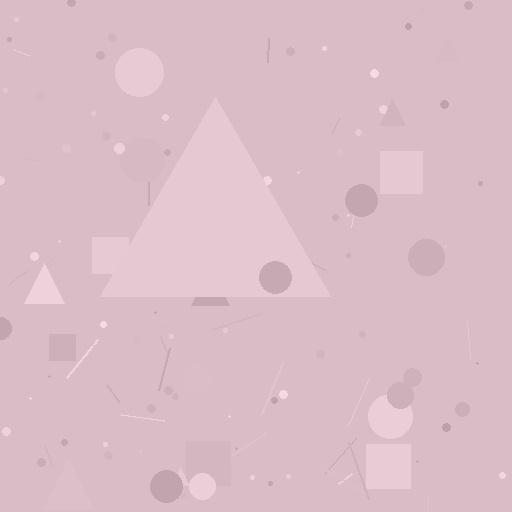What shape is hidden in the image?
A triangle is hidden in the image.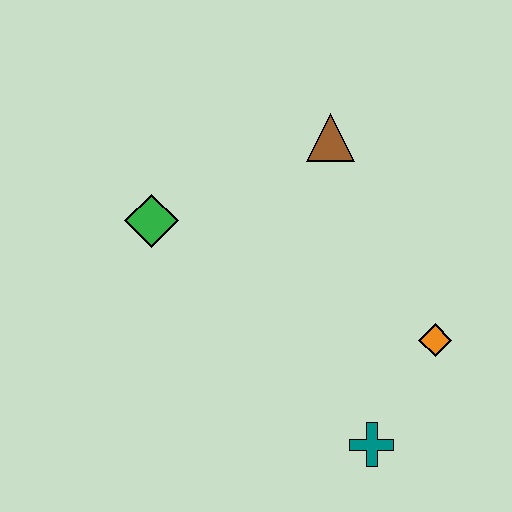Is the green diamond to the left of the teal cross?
Yes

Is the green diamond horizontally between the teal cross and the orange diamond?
No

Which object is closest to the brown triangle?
The green diamond is closest to the brown triangle.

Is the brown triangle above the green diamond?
Yes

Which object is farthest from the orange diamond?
The green diamond is farthest from the orange diamond.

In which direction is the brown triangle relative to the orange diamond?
The brown triangle is above the orange diamond.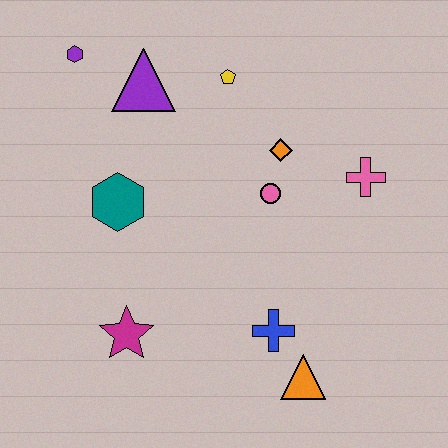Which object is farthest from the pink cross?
The purple hexagon is farthest from the pink cross.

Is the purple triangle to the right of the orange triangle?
No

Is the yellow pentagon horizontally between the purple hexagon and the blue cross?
Yes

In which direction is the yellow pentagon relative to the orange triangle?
The yellow pentagon is above the orange triangle.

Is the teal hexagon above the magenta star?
Yes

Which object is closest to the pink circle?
The orange diamond is closest to the pink circle.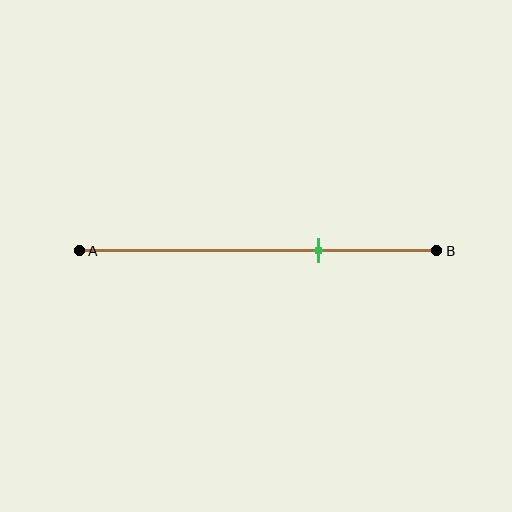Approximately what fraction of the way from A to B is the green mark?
The green mark is approximately 65% of the way from A to B.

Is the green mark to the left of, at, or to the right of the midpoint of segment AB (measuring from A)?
The green mark is to the right of the midpoint of segment AB.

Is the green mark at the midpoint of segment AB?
No, the mark is at about 65% from A, not at the 50% midpoint.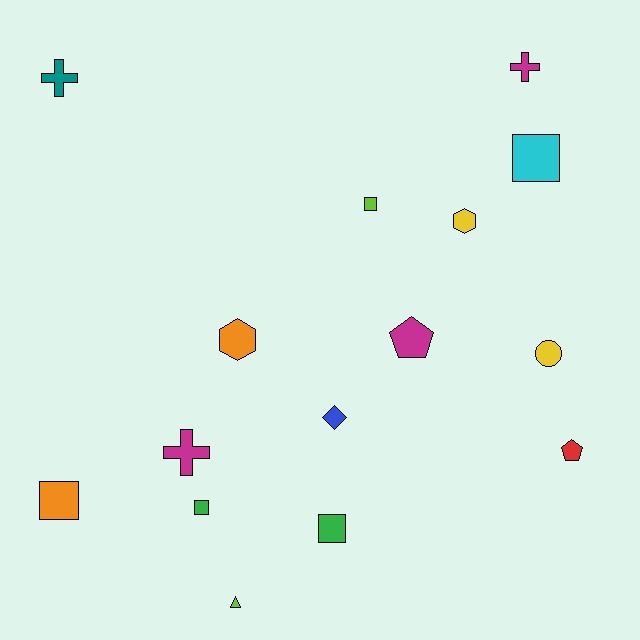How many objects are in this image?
There are 15 objects.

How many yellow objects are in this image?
There are 2 yellow objects.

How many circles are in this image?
There is 1 circle.